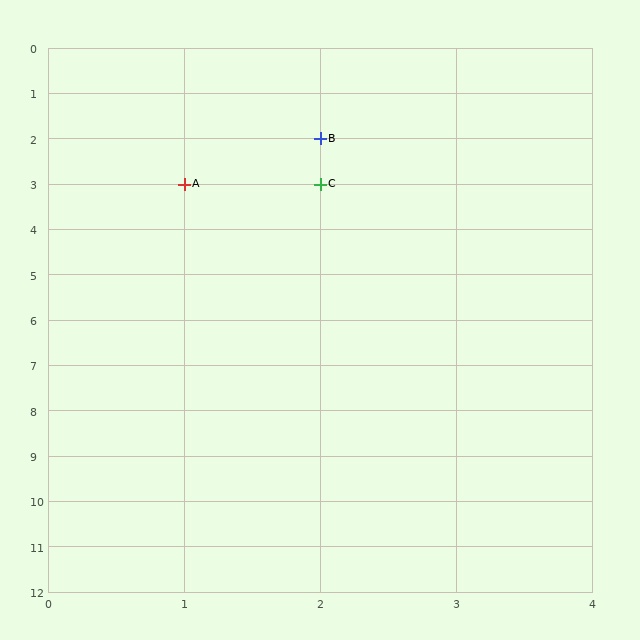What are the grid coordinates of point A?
Point A is at grid coordinates (1, 3).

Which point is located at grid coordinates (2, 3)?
Point C is at (2, 3).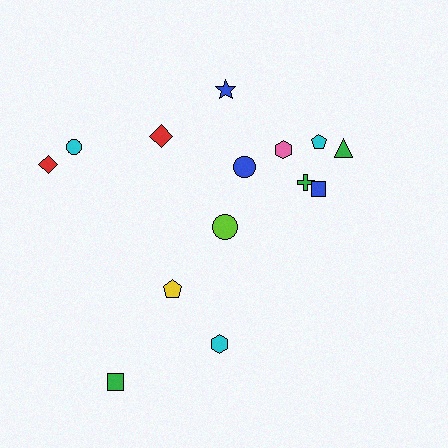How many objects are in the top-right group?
There are 7 objects.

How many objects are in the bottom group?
There are 4 objects.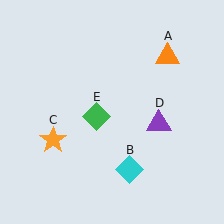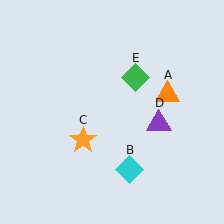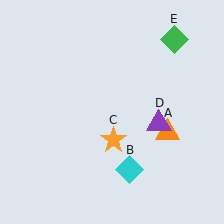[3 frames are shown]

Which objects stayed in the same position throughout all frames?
Cyan diamond (object B) and purple triangle (object D) remained stationary.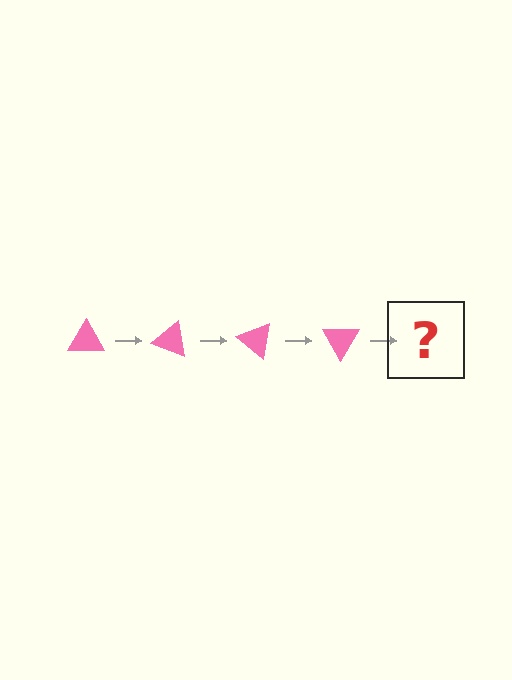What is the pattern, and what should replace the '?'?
The pattern is that the triangle rotates 20 degrees each step. The '?' should be a pink triangle rotated 80 degrees.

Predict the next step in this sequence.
The next step is a pink triangle rotated 80 degrees.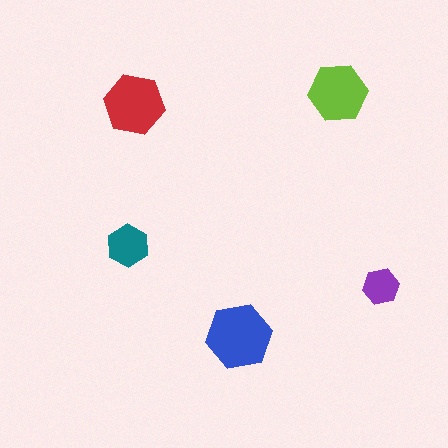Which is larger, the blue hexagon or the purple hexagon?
The blue one.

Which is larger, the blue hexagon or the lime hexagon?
The blue one.